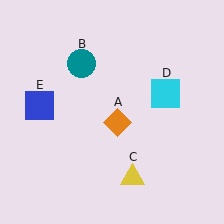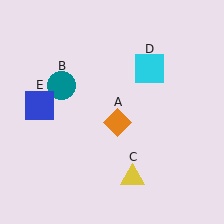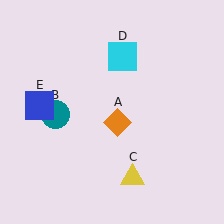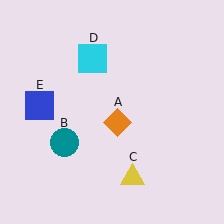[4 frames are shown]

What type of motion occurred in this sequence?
The teal circle (object B), cyan square (object D) rotated counterclockwise around the center of the scene.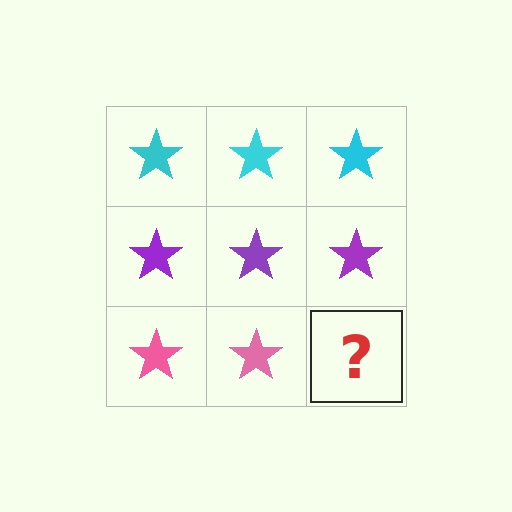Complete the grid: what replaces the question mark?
The question mark should be replaced with a pink star.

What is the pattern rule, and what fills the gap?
The rule is that each row has a consistent color. The gap should be filled with a pink star.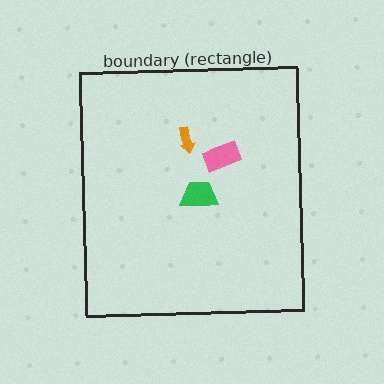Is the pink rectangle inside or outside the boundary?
Inside.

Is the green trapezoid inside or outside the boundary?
Inside.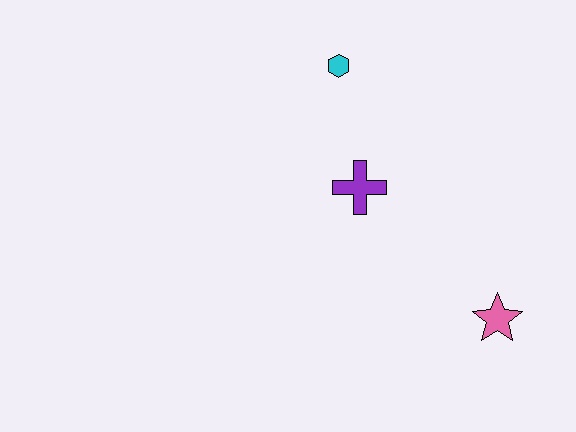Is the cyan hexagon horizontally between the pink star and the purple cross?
No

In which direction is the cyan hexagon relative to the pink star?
The cyan hexagon is above the pink star.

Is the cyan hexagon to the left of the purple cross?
Yes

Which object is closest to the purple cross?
The cyan hexagon is closest to the purple cross.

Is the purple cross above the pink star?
Yes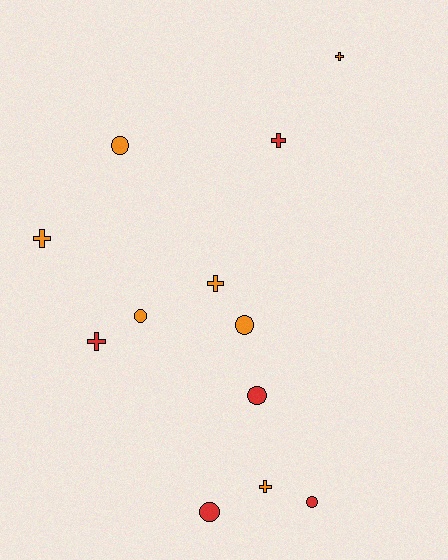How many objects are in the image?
There are 12 objects.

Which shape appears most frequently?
Circle, with 6 objects.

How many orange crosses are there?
There are 4 orange crosses.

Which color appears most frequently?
Orange, with 7 objects.